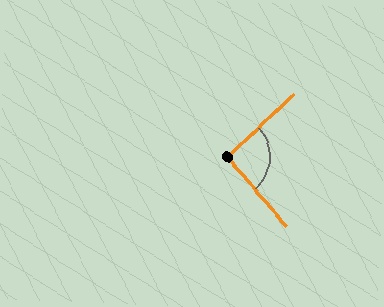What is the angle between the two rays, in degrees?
Approximately 93 degrees.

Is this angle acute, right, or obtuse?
It is approximately a right angle.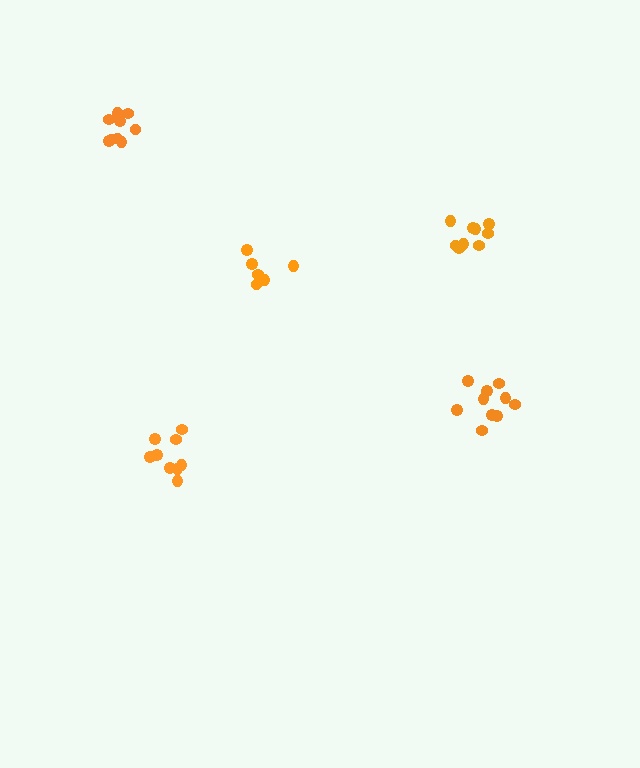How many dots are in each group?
Group 1: 6 dots, Group 2: 10 dots, Group 3: 9 dots, Group 4: 9 dots, Group 5: 10 dots (44 total).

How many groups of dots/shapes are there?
There are 5 groups.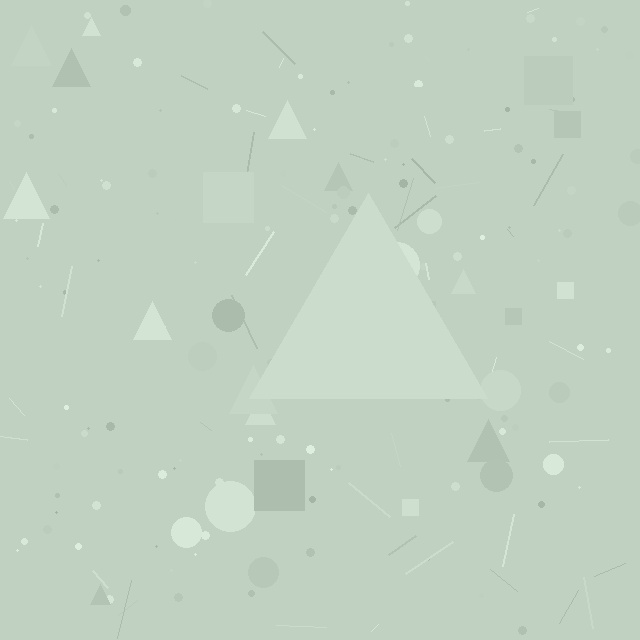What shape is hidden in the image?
A triangle is hidden in the image.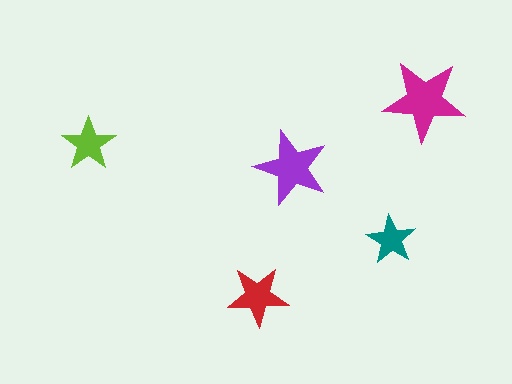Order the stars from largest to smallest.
the magenta one, the purple one, the red one, the lime one, the teal one.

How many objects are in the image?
There are 5 objects in the image.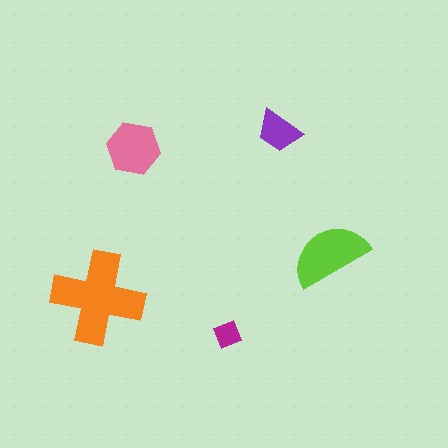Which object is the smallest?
The magenta diamond.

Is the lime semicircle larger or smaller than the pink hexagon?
Larger.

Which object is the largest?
The orange cross.